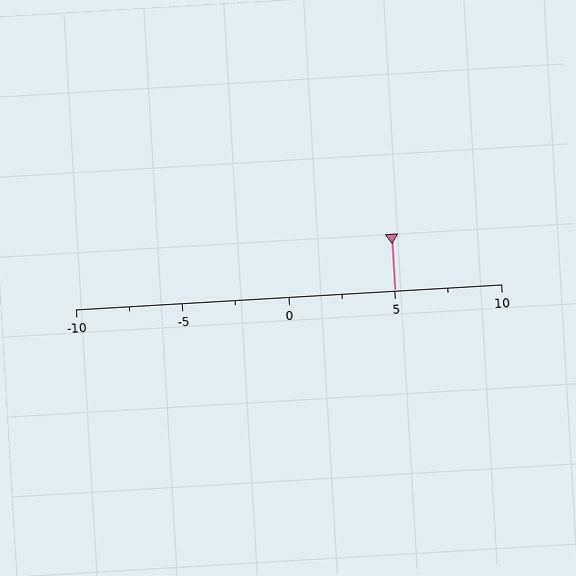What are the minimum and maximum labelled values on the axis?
The axis runs from -10 to 10.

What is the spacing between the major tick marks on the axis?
The major ticks are spaced 5 apart.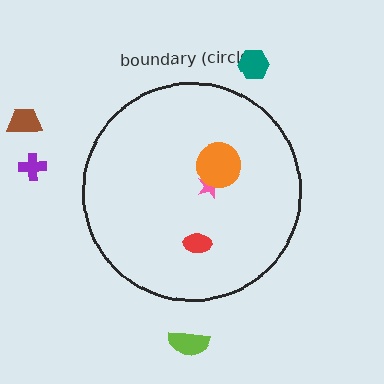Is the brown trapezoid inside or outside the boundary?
Outside.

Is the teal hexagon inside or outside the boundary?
Outside.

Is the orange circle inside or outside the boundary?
Inside.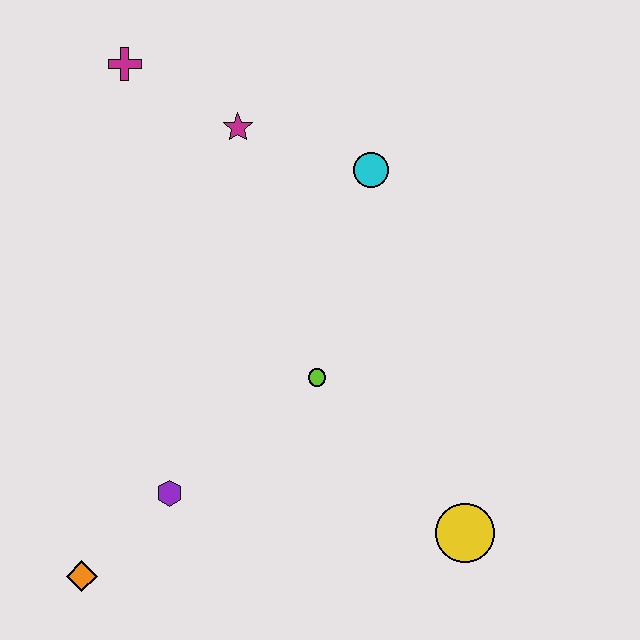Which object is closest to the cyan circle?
The magenta star is closest to the cyan circle.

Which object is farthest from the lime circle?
The magenta cross is farthest from the lime circle.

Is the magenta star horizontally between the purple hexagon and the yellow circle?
Yes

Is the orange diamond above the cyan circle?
No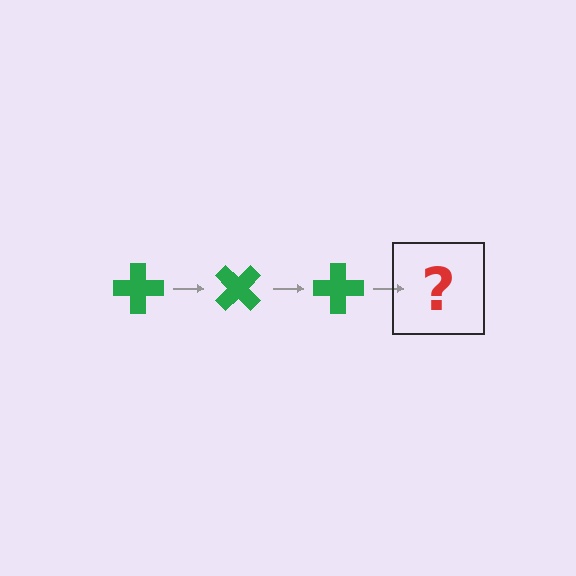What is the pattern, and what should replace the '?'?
The pattern is that the cross rotates 45 degrees each step. The '?' should be a green cross rotated 135 degrees.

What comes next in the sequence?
The next element should be a green cross rotated 135 degrees.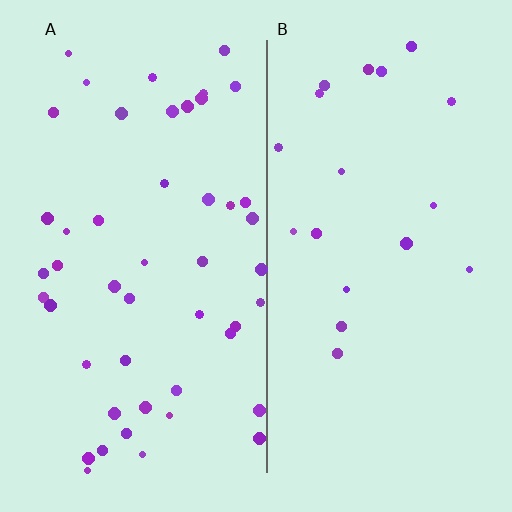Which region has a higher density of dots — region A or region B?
A (the left).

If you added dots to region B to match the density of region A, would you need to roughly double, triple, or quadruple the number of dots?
Approximately triple.